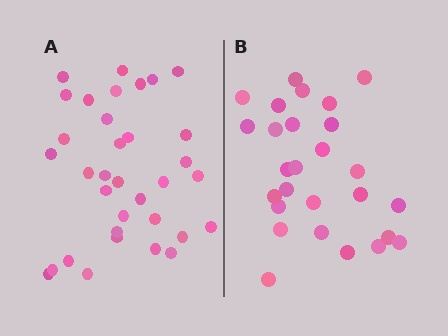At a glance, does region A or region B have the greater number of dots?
Region A (the left region) has more dots.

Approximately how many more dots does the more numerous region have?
Region A has roughly 8 or so more dots than region B.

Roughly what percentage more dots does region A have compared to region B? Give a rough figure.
About 25% more.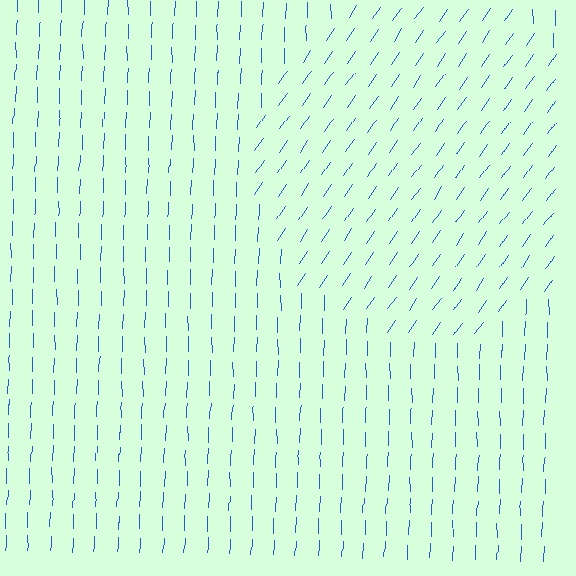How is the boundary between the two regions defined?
The boundary is defined purely by a change in line orientation (approximately 33 degrees difference). All lines are the same color and thickness.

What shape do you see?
I see a circle.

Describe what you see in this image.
The image is filled with small blue line segments. A circle region in the image has lines oriented differently from the surrounding lines, creating a visible texture boundary.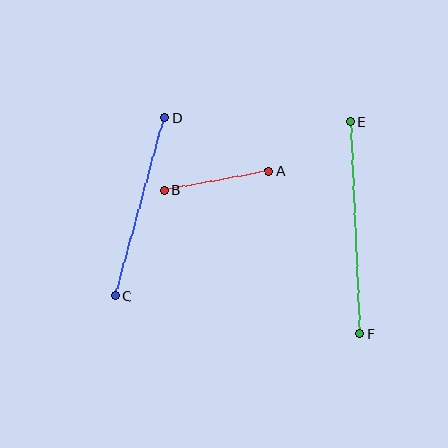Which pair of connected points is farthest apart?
Points E and F are farthest apart.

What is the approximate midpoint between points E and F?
The midpoint is at approximately (355, 228) pixels.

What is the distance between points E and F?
The distance is approximately 212 pixels.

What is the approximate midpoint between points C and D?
The midpoint is at approximately (140, 206) pixels.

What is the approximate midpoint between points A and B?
The midpoint is at approximately (217, 180) pixels.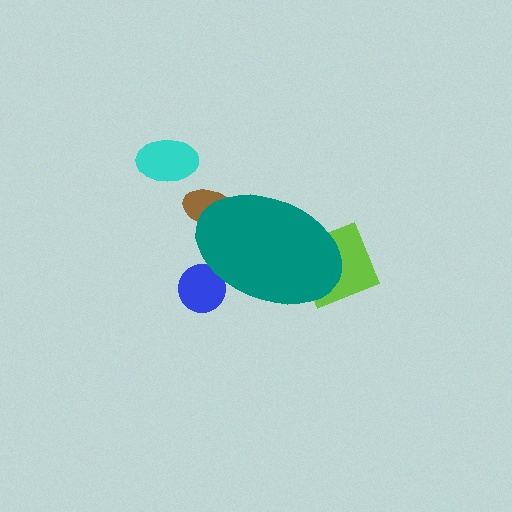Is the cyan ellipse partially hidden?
No, the cyan ellipse is fully visible.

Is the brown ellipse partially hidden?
Yes, the brown ellipse is partially hidden behind the teal ellipse.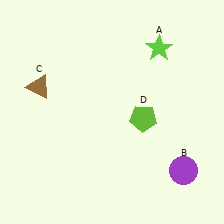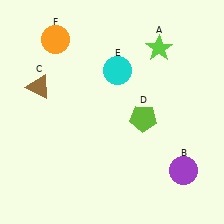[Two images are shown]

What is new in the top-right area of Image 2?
A cyan circle (E) was added in the top-right area of Image 2.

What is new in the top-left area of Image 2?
An orange circle (F) was added in the top-left area of Image 2.